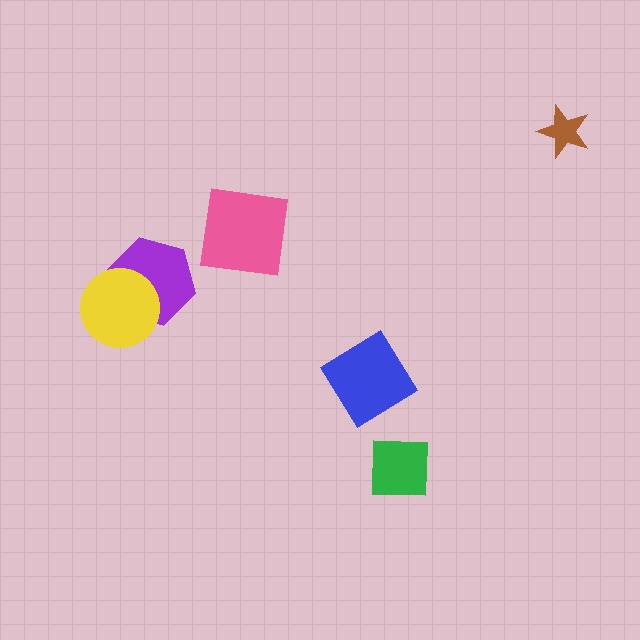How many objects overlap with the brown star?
0 objects overlap with the brown star.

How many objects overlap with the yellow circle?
1 object overlaps with the yellow circle.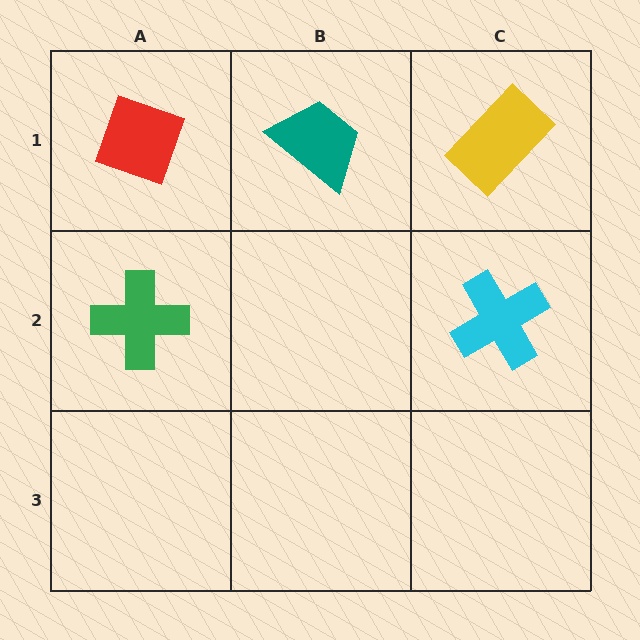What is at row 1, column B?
A teal trapezoid.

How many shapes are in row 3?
0 shapes.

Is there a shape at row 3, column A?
No, that cell is empty.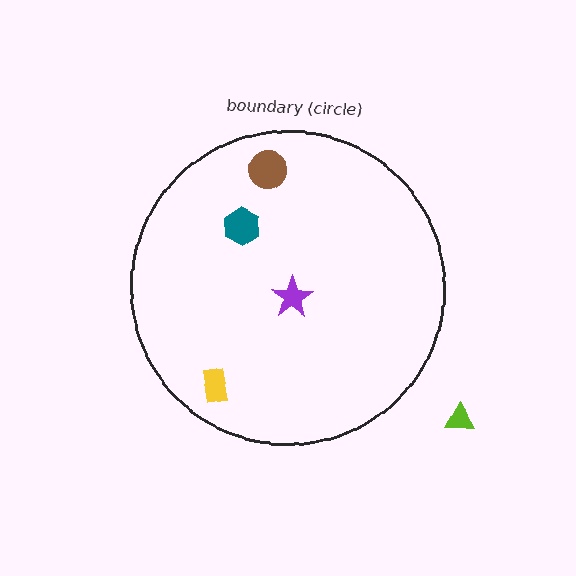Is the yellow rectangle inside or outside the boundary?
Inside.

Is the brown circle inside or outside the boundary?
Inside.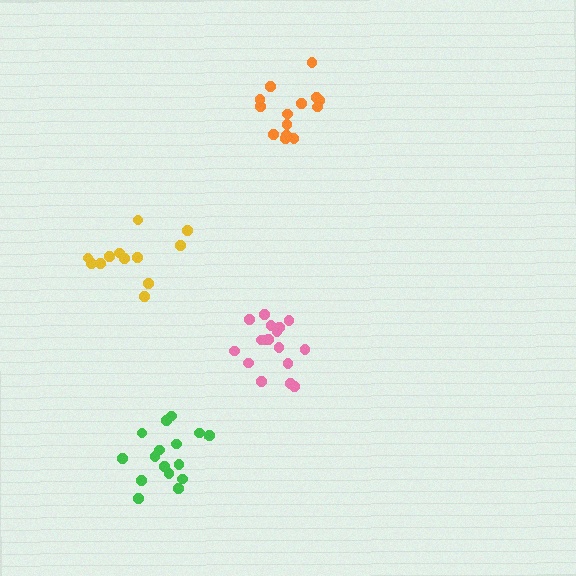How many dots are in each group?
Group 1: 17 dots, Group 2: 12 dots, Group 3: 14 dots, Group 4: 16 dots (59 total).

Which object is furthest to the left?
The yellow cluster is leftmost.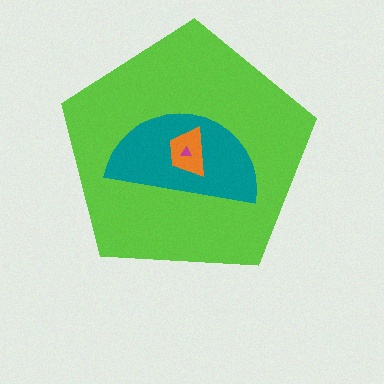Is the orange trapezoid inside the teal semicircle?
Yes.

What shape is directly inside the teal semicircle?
The orange trapezoid.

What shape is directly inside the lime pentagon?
The teal semicircle.